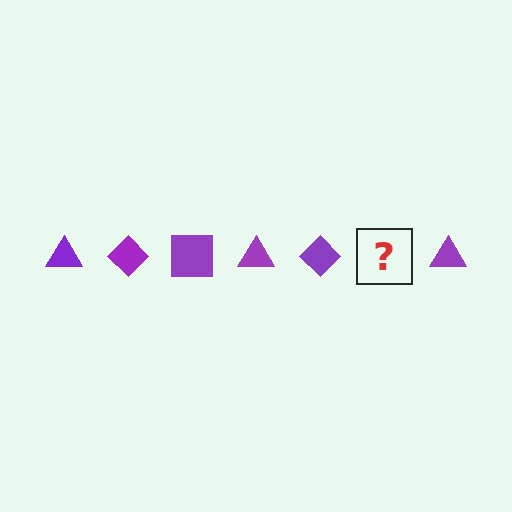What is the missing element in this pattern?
The missing element is a purple square.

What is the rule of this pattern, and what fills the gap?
The rule is that the pattern cycles through triangle, diamond, square shapes in purple. The gap should be filled with a purple square.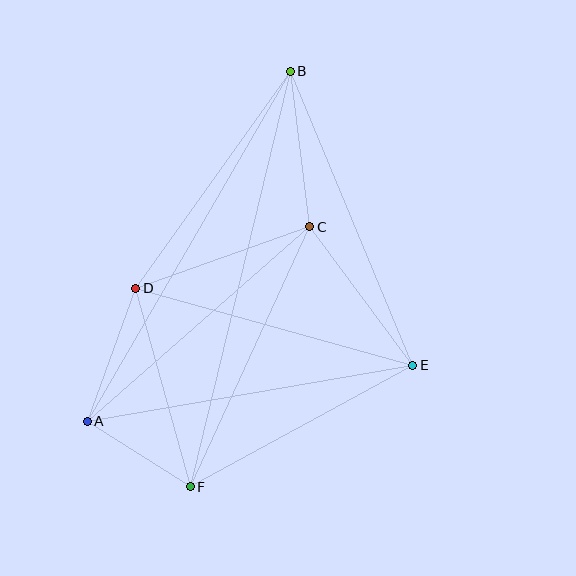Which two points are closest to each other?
Points A and F are closest to each other.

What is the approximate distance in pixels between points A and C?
The distance between A and C is approximately 295 pixels.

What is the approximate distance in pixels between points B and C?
The distance between B and C is approximately 157 pixels.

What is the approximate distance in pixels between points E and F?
The distance between E and F is approximately 254 pixels.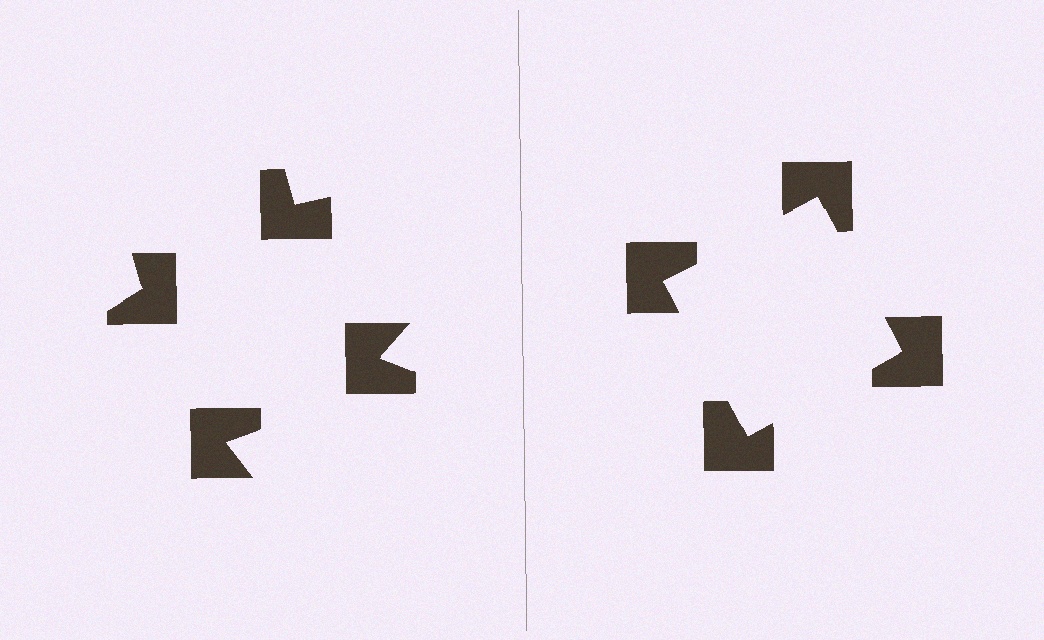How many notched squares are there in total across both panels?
8 — 4 on each side.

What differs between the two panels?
The notched squares are positioned identically on both sides; only the wedge orientations differ. On the right they align to a square; on the left they are misaligned.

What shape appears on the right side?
An illusory square.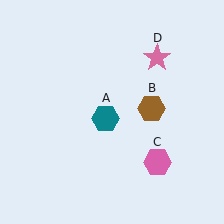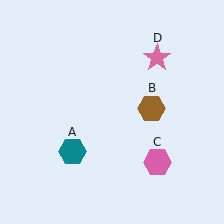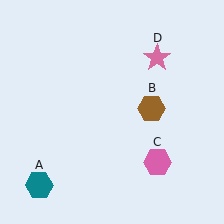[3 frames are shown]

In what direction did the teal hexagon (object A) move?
The teal hexagon (object A) moved down and to the left.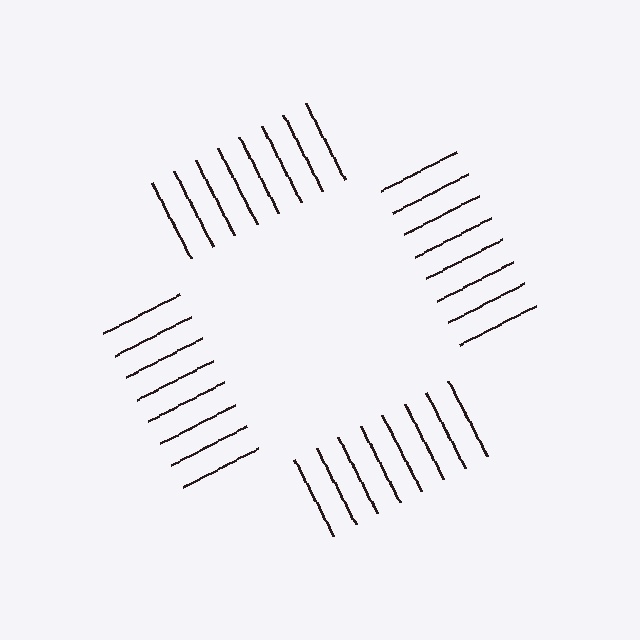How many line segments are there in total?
32 — 8 along each of the 4 edges.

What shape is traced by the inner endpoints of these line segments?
An illusory square — the line segments terminate on its edges but no continuous stroke is drawn.